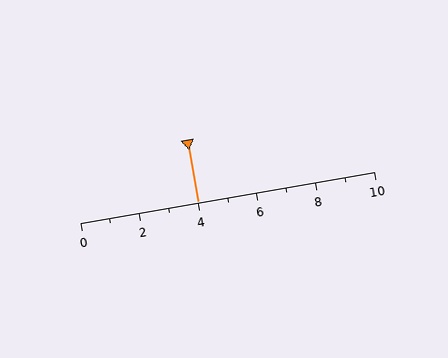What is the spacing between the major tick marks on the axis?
The major ticks are spaced 2 apart.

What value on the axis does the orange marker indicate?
The marker indicates approximately 4.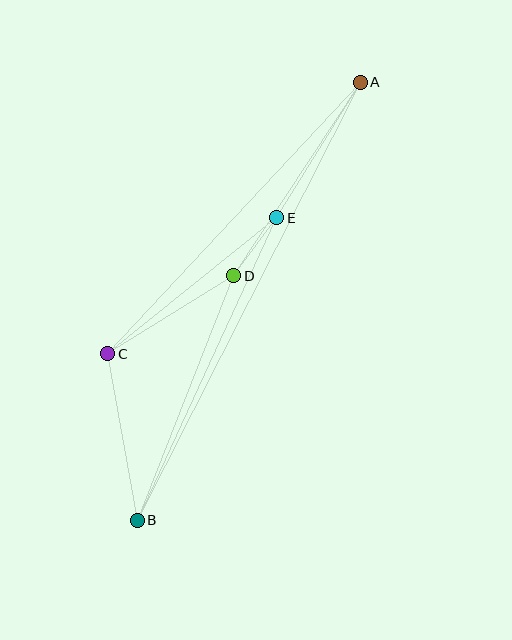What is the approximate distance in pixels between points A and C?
The distance between A and C is approximately 371 pixels.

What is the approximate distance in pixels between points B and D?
The distance between B and D is approximately 263 pixels.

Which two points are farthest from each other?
Points A and B are farthest from each other.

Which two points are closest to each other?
Points D and E are closest to each other.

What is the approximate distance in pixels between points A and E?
The distance between A and E is approximately 159 pixels.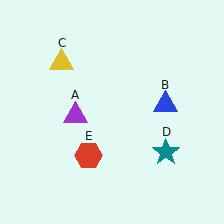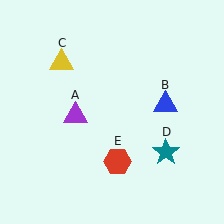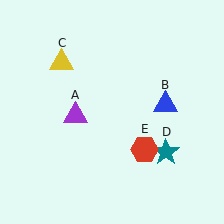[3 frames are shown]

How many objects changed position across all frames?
1 object changed position: red hexagon (object E).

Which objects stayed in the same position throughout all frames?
Purple triangle (object A) and blue triangle (object B) and yellow triangle (object C) and teal star (object D) remained stationary.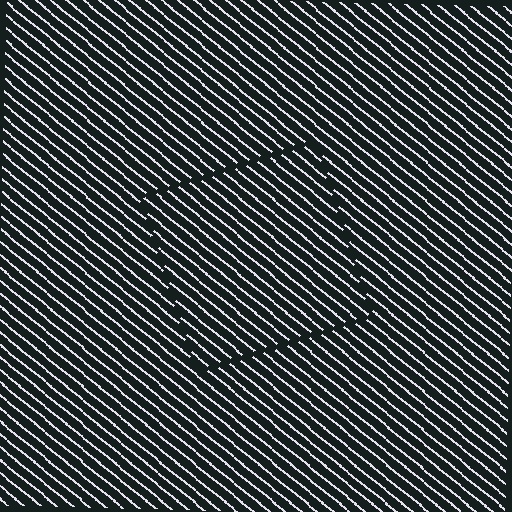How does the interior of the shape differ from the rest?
The interior of the shape contains the same grating, shifted by half a period — the contour is defined by the phase discontinuity where line-ends from the inner and outer gratings abut.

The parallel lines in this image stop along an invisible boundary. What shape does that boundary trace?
An illusory square. The interior of the shape contains the same grating, shifted by half a period — the contour is defined by the phase discontinuity where line-ends from the inner and outer gratings abut.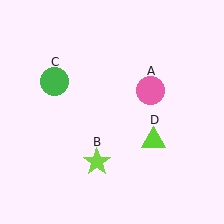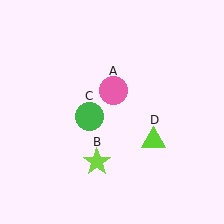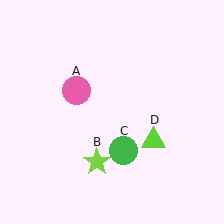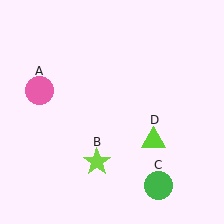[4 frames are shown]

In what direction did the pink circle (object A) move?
The pink circle (object A) moved left.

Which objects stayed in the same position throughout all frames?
Lime star (object B) and lime triangle (object D) remained stationary.